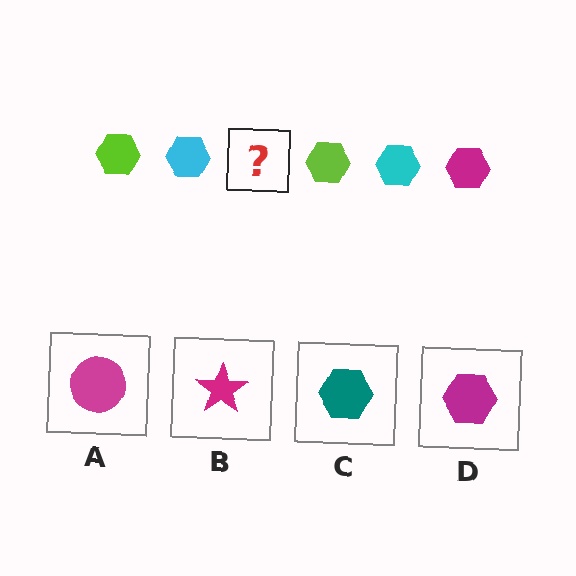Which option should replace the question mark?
Option D.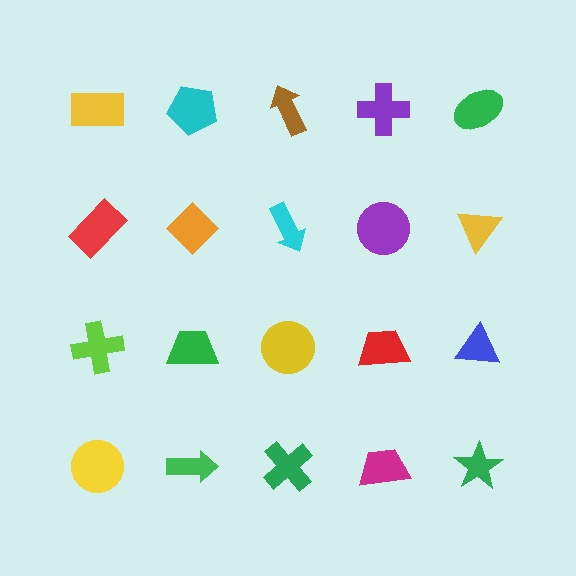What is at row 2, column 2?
An orange diamond.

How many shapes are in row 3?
5 shapes.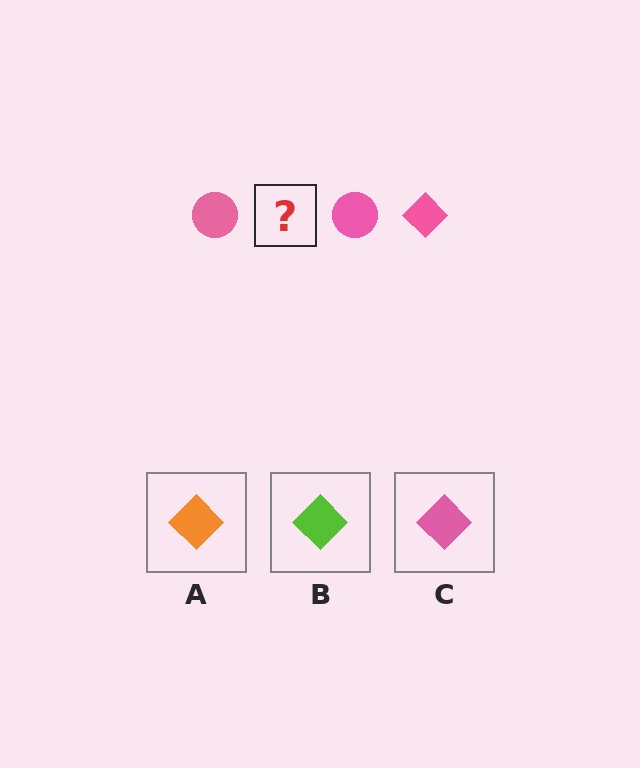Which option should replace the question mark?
Option C.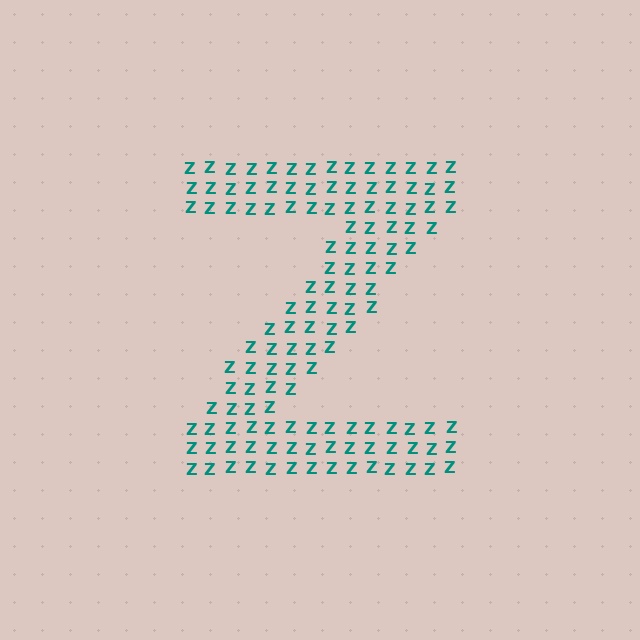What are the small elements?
The small elements are letter Z's.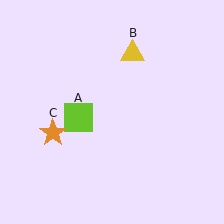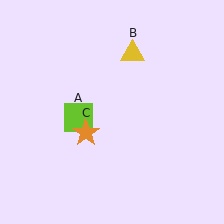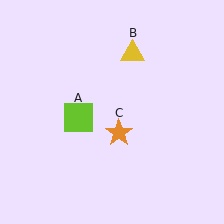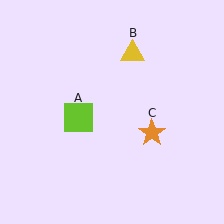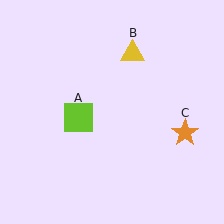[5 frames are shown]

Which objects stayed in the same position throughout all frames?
Lime square (object A) and yellow triangle (object B) remained stationary.